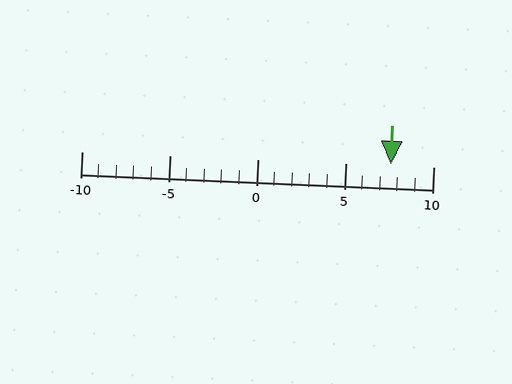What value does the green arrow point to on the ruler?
The green arrow points to approximately 8.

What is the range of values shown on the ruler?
The ruler shows values from -10 to 10.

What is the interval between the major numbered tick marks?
The major tick marks are spaced 5 units apart.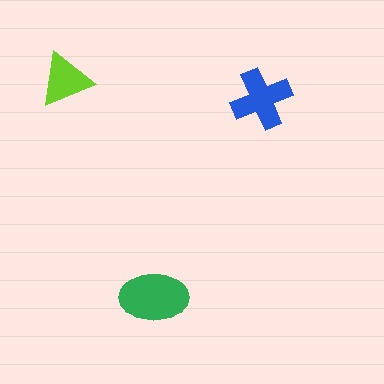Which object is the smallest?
The lime triangle.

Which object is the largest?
The green ellipse.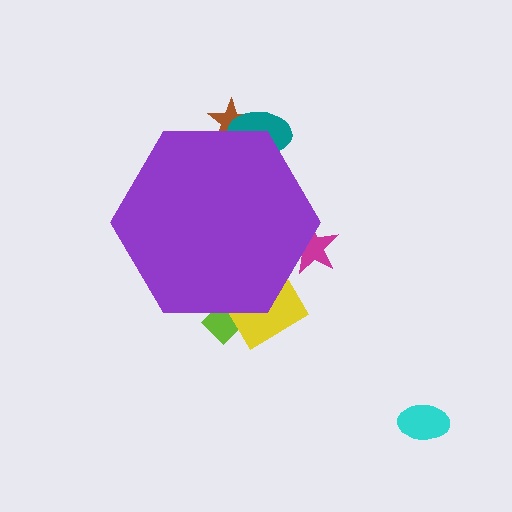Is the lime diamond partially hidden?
Yes, the lime diamond is partially hidden behind the purple hexagon.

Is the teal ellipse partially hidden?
Yes, the teal ellipse is partially hidden behind the purple hexagon.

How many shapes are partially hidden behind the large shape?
5 shapes are partially hidden.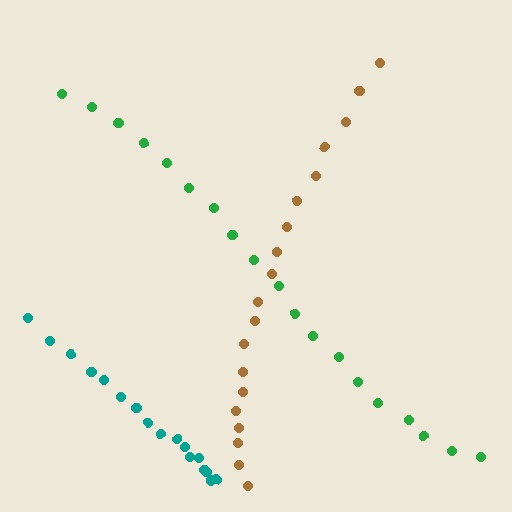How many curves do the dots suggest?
There are 3 distinct paths.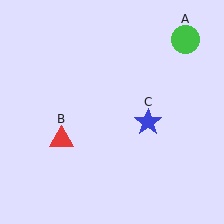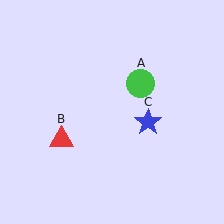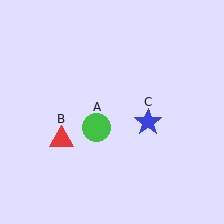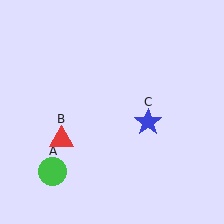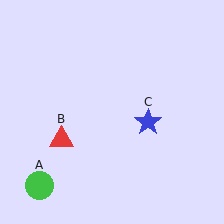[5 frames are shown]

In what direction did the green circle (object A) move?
The green circle (object A) moved down and to the left.